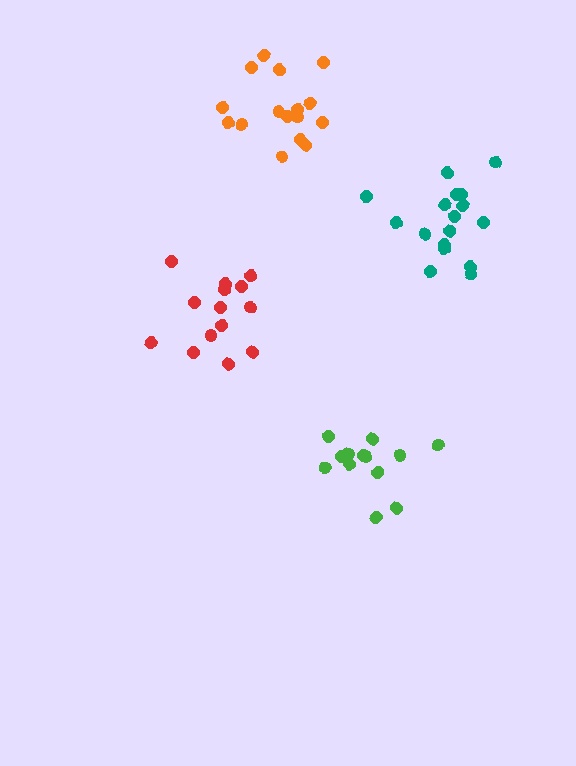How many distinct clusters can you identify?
There are 4 distinct clusters.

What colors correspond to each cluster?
The clusters are colored: red, green, orange, teal.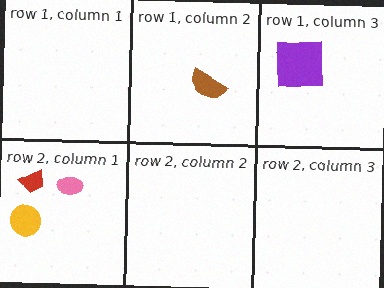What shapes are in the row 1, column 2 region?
The brown semicircle.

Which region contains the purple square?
The row 1, column 3 region.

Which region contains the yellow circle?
The row 2, column 1 region.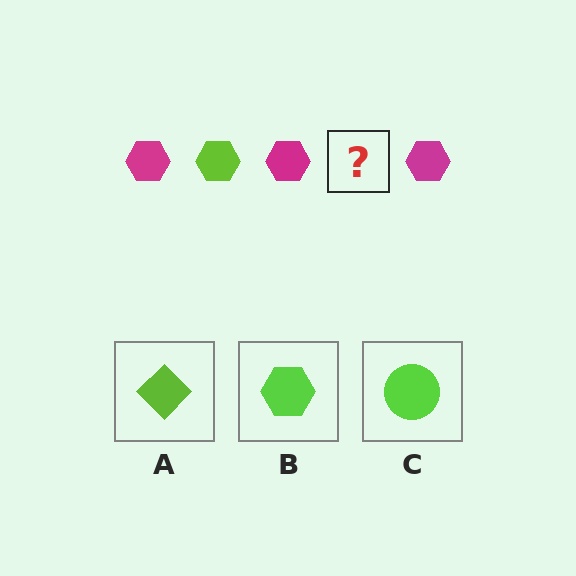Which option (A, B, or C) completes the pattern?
B.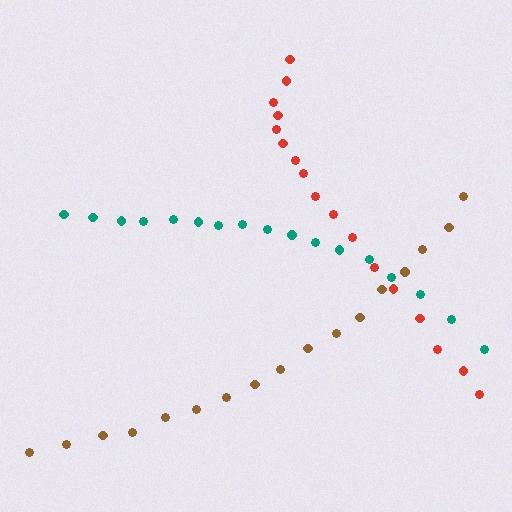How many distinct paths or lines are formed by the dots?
There are 3 distinct paths.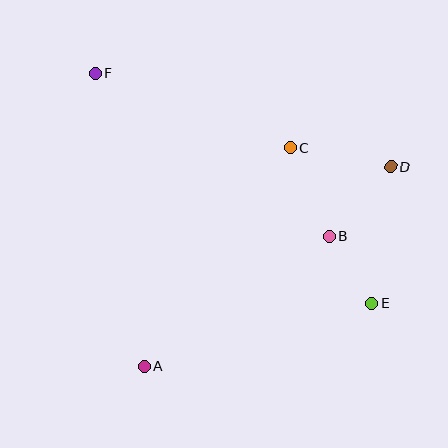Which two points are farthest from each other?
Points E and F are farthest from each other.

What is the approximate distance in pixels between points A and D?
The distance between A and D is approximately 318 pixels.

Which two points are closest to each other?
Points B and E are closest to each other.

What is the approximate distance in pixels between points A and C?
The distance between A and C is approximately 263 pixels.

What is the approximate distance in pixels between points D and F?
The distance between D and F is approximately 310 pixels.